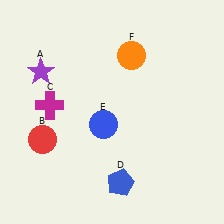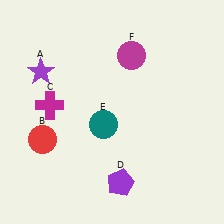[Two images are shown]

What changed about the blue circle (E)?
In Image 1, E is blue. In Image 2, it changed to teal.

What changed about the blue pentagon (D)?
In Image 1, D is blue. In Image 2, it changed to purple.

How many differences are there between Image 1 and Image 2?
There are 3 differences between the two images.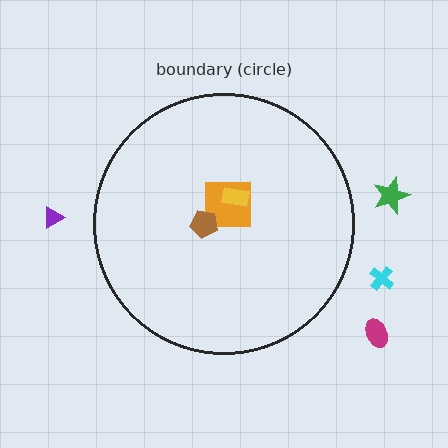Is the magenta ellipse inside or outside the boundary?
Outside.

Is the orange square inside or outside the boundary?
Inside.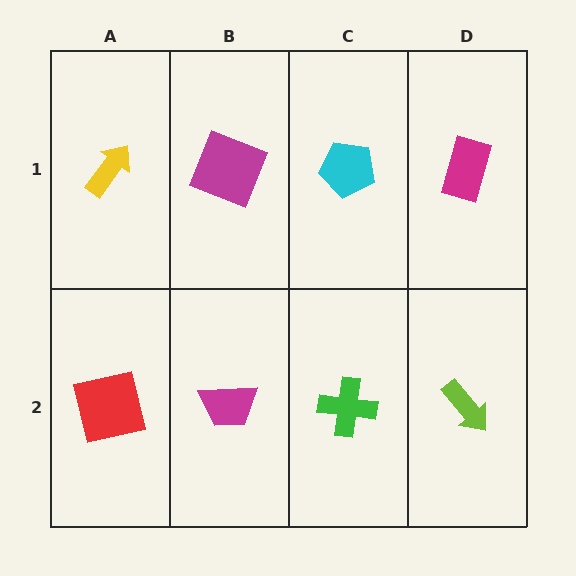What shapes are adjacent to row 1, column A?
A red square (row 2, column A), a magenta square (row 1, column B).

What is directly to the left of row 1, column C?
A magenta square.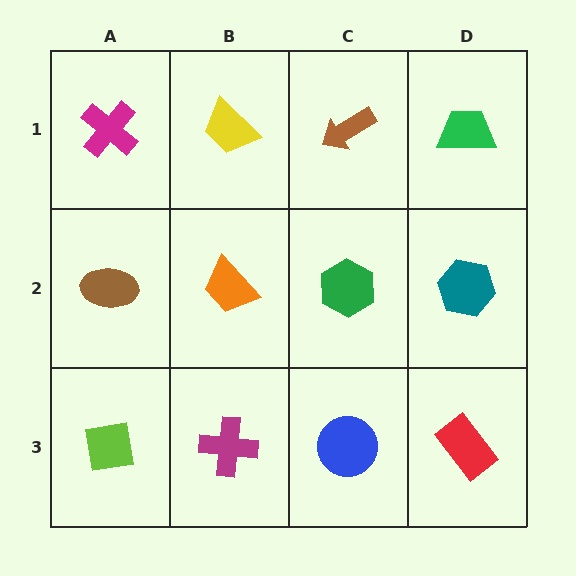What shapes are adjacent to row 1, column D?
A teal hexagon (row 2, column D), a brown arrow (row 1, column C).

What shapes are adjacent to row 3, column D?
A teal hexagon (row 2, column D), a blue circle (row 3, column C).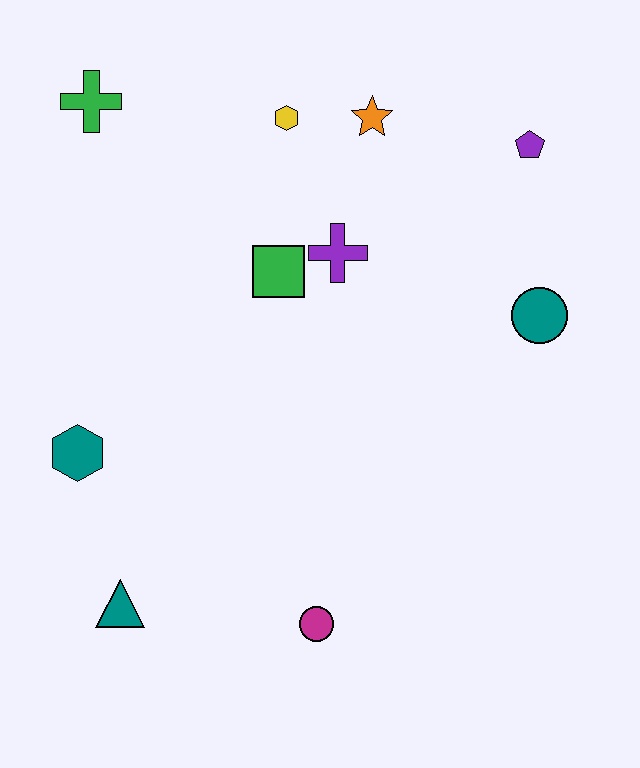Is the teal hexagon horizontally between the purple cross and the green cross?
No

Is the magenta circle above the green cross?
No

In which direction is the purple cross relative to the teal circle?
The purple cross is to the left of the teal circle.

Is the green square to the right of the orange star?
No